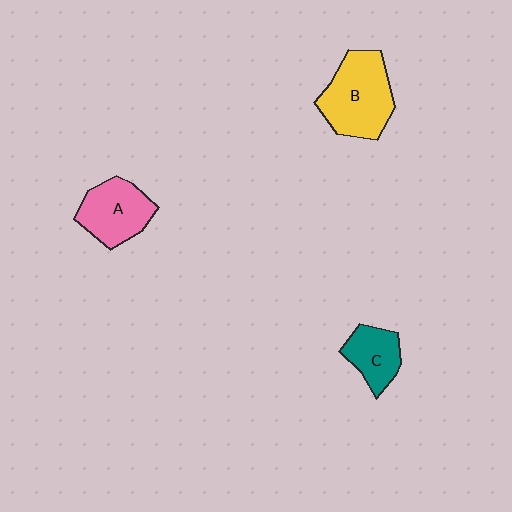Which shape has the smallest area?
Shape C (teal).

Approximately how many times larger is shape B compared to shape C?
Approximately 1.8 times.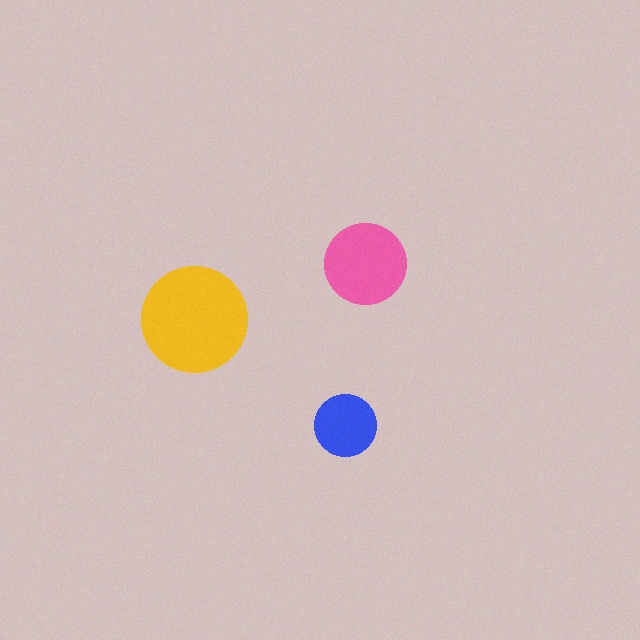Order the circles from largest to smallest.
the yellow one, the pink one, the blue one.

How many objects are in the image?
There are 3 objects in the image.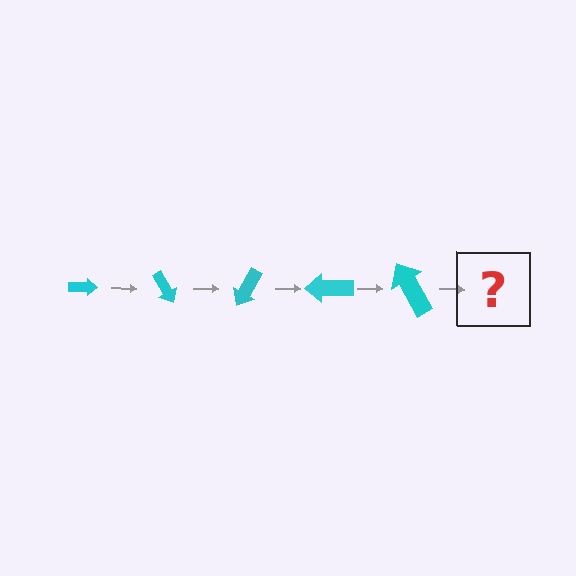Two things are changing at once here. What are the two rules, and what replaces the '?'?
The two rules are that the arrow grows larger each step and it rotates 60 degrees each step. The '?' should be an arrow, larger than the previous one and rotated 300 degrees from the start.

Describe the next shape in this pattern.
It should be an arrow, larger than the previous one and rotated 300 degrees from the start.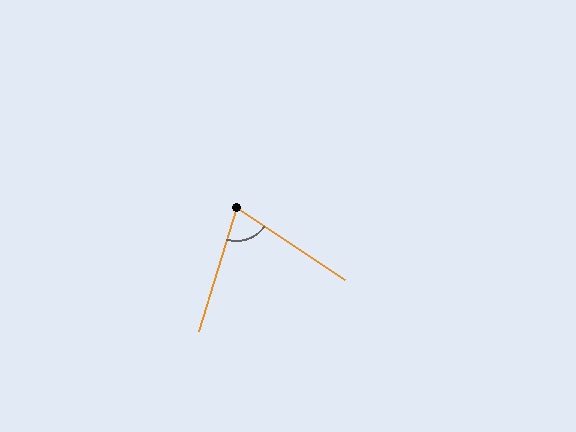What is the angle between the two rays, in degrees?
Approximately 74 degrees.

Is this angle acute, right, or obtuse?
It is acute.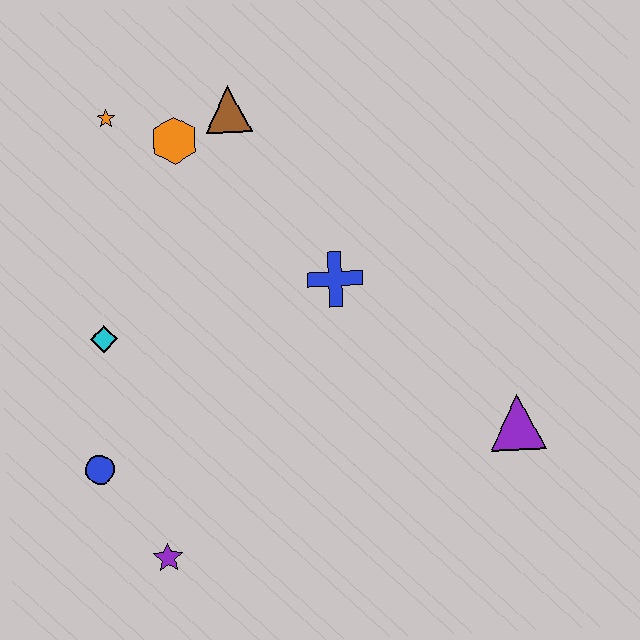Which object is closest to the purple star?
The blue circle is closest to the purple star.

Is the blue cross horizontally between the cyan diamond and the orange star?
No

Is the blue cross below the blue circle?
No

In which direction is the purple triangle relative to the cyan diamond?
The purple triangle is to the right of the cyan diamond.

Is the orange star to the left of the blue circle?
No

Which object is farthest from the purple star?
The brown triangle is farthest from the purple star.